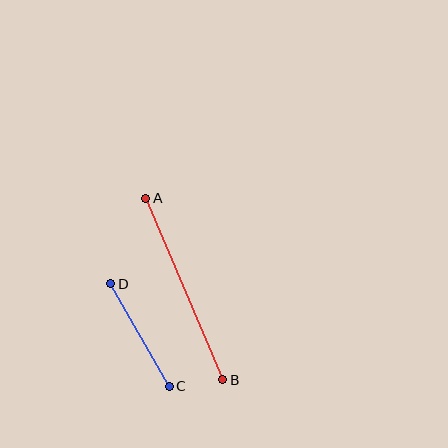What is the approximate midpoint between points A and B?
The midpoint is at approximately (184, 289) pixels.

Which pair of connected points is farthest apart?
Points A and B are farthest apart.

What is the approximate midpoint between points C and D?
The midpoint is at approximately (140, 335) pixels.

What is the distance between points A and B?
The distance is approximately 197 pixels.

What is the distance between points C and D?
The distance is approximately 118 pixels.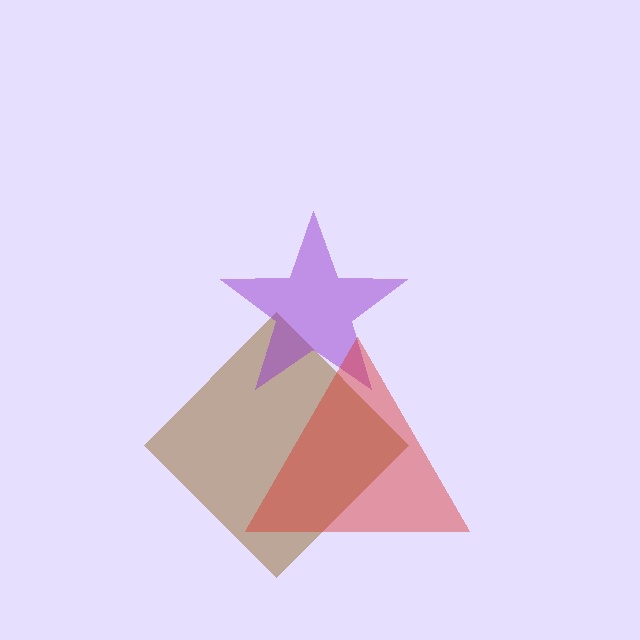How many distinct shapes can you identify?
There are 3 distinct shapes: a brown diamond, a purple star, a red triangle.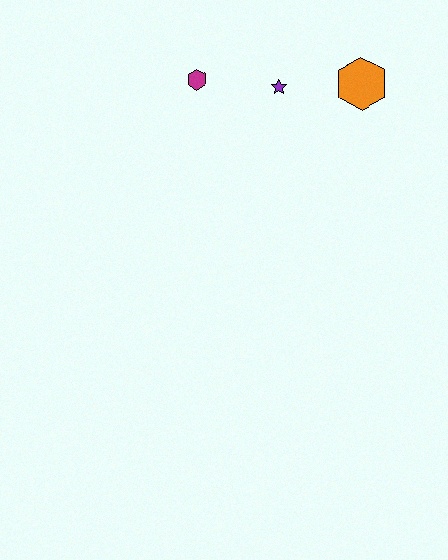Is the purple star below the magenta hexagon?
Yes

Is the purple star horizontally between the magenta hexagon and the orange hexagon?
Yes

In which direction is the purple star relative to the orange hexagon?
The purple star is to the left of the orange hexagon.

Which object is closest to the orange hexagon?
The purple star is closest to the orange hexagon.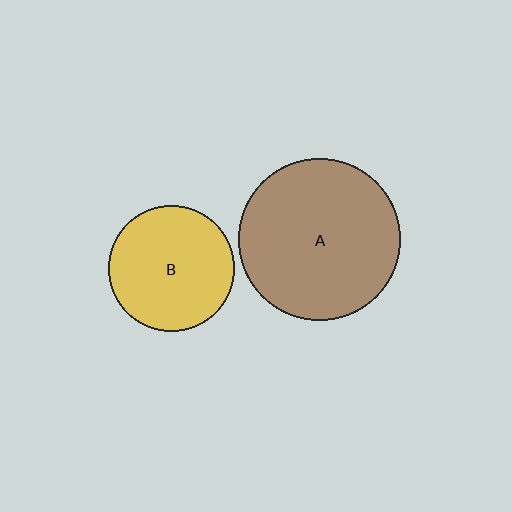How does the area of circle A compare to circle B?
Approximately 1.7 times.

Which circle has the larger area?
Circle A (brown).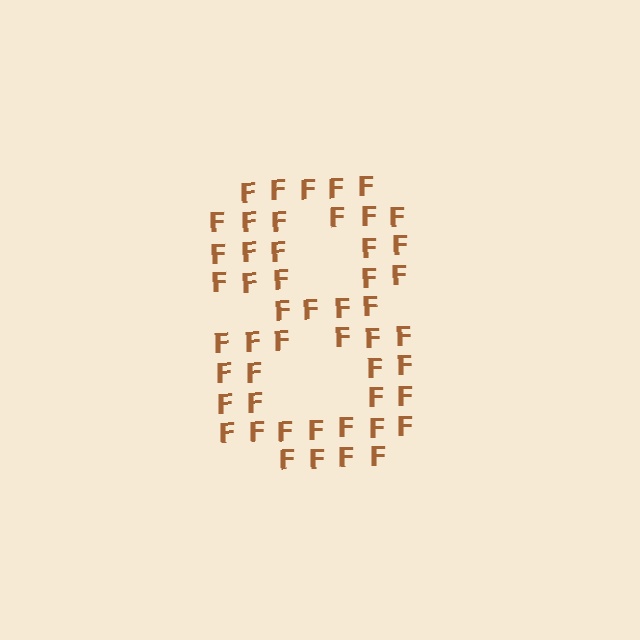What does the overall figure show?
The overall figure shows the digit 8.